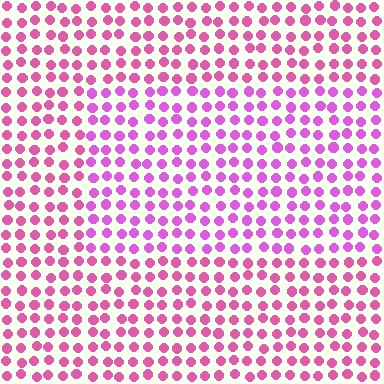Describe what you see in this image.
The image is filled with small pink elements in a uniform arrangement. A rectangle-shaped region is visible where the elements are tinted to a slightly different hue, forming a subtle color boundary.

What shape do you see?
I see a rectangle.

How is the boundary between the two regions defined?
The boundary is defined purely by a slight shift in hue (about 25 degrees). Spacing, size, and orientation are identical on both sides.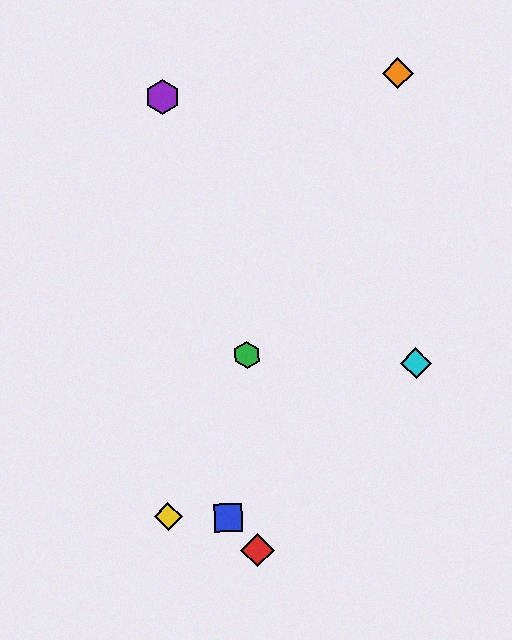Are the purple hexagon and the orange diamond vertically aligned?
No, the purple hexagon is at x≈163 and the orange diamond is at x≈398.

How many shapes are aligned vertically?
2 shapes (the yellow diamond, the purple hexagon) are aligned vertically.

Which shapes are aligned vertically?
The yellow diamond, the purple hexagon are aligned vertically.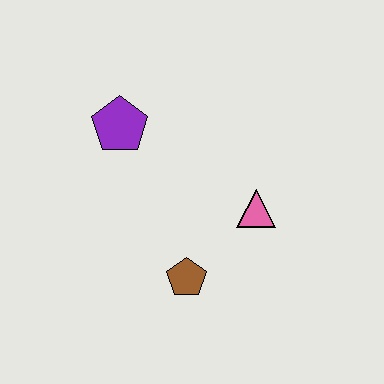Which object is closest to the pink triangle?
The brown pentagon is closest to the pink triangle.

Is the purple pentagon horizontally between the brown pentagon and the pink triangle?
No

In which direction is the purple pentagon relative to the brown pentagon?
The purple pentagon is above the brown pentagon.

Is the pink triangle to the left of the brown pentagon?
No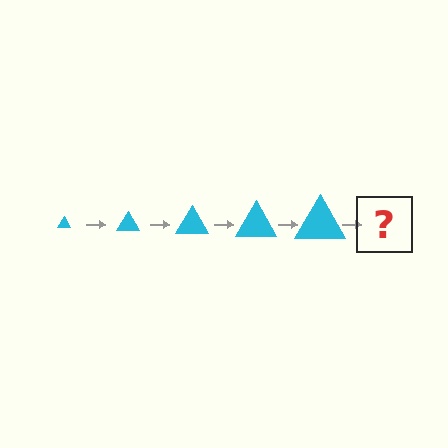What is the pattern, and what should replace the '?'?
The pattern is that the triangle gets progressively larger each step. The '?' should be a cyan triangle, larger than the previous one.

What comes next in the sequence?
The next element should be a cyan triangle, larger than the previous one.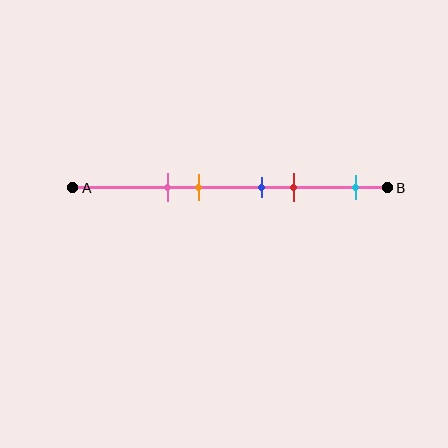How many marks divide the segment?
There are 5 marks dividing the segment.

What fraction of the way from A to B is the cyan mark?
The cyan mark is approximately 90% (0.9) of the way from A to B.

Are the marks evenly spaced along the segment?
No, the marks are not evenly spaced.